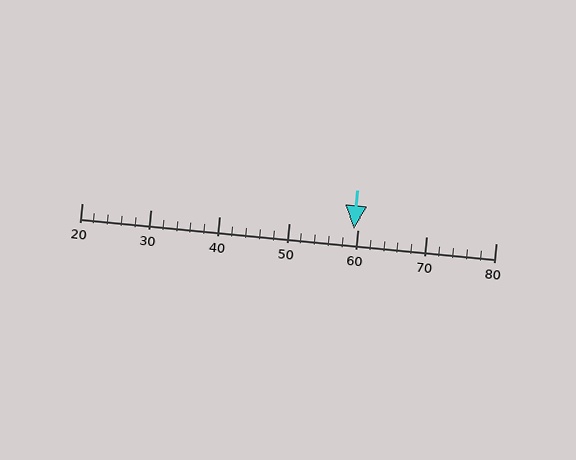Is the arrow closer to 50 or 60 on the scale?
The arrow is closer to 60.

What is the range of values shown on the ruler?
The ruler shows values from 20 to 80.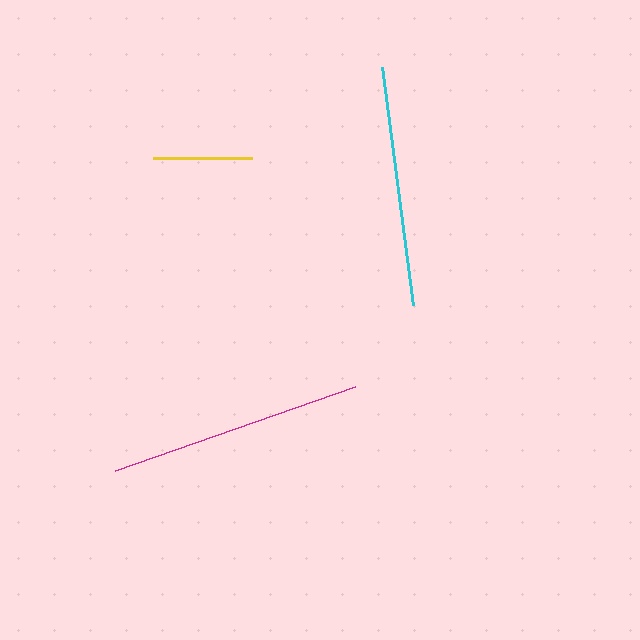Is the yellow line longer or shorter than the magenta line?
The magenta line is longer than the yellow line.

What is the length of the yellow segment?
The yellow segment is approximately 99 pixels long.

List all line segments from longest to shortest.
From longest to shortest: magenta, cyan, yellow.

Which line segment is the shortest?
The yellow line is the shortest at approximately 99 pixels.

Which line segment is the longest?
The magenta line is the longest at approximately 254 pixels.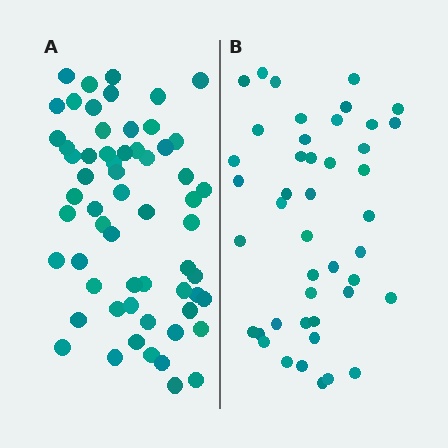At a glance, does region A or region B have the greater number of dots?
Region A (the left region) has more dots.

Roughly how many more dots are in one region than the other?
Region A has approximately 15 more dots than region B.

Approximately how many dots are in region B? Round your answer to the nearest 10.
About 40 dots. (The exact count is 44, which rounds to 40.)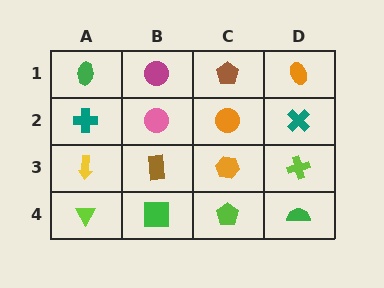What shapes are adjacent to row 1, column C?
An orange circle (row 2, column C), a magenta circle (row 1, column B), an orange ellipse (row 1, column D).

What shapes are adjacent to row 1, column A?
A teal cross (row 2, column A), a magenta circle (row 1, column B).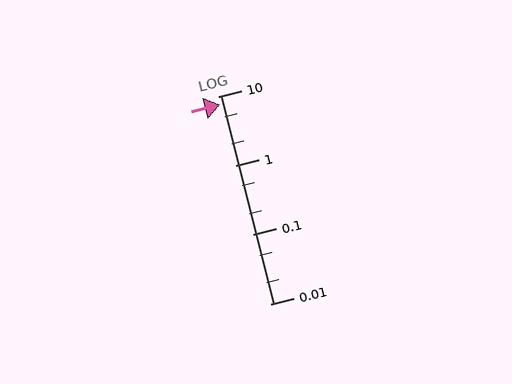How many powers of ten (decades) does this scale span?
The scale spans 3 decades, from 0.01 to 10.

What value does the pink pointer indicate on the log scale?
The pointer indicates approximately 7.5.